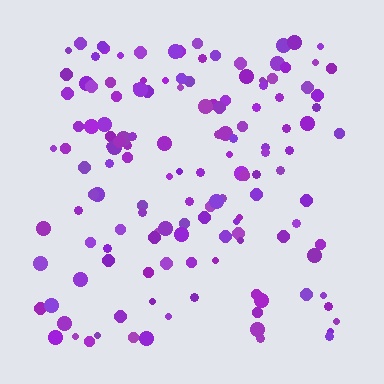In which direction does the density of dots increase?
From bottom to top, with the top side densest.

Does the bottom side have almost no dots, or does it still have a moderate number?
Still a moderate number, just noticeably fewer than the top.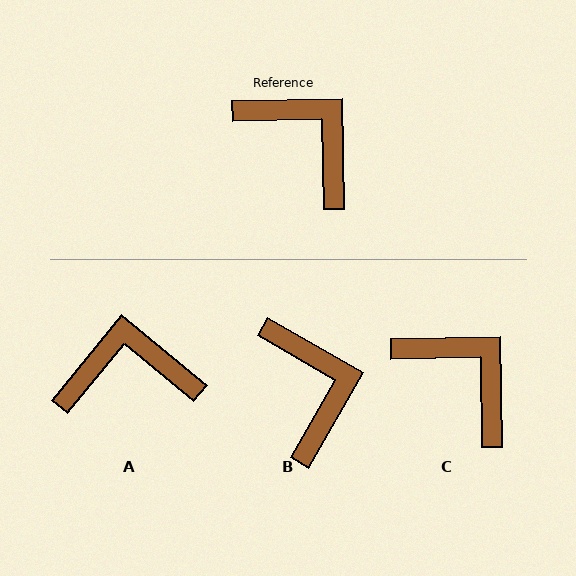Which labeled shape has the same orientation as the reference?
C.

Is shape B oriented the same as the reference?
No, it is off by about 31 degrees.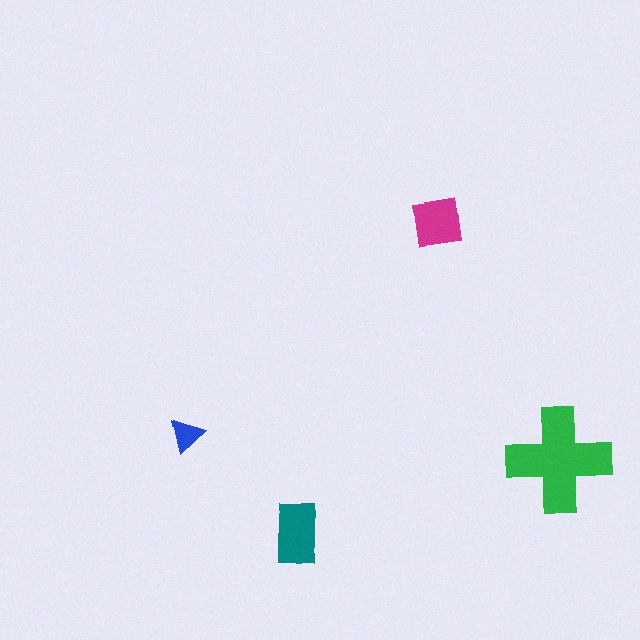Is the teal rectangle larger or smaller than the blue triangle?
Larger.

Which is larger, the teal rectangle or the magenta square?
The teal rectangle.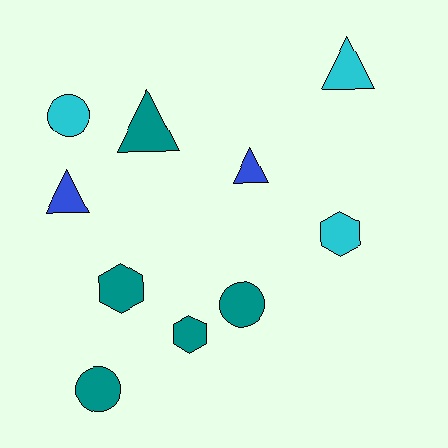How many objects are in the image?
There are 10 objects.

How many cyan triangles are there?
There is 1 cyan triangle.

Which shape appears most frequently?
Triangle, with 4 objects.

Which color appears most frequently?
Teal, with 5 objects.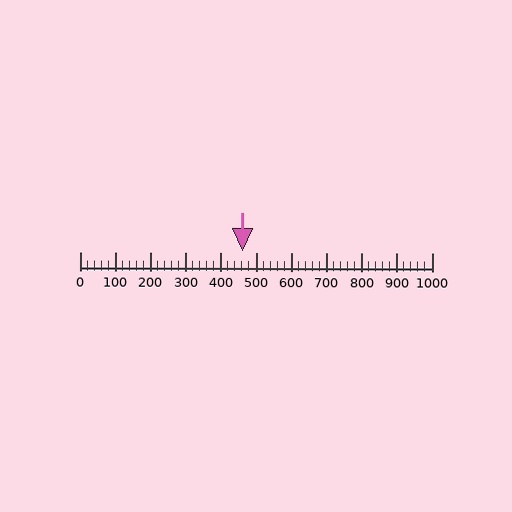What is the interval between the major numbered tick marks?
The major tick marks are spaced 100 units apart.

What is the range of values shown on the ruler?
The ruler shows values from 0 to 1000.